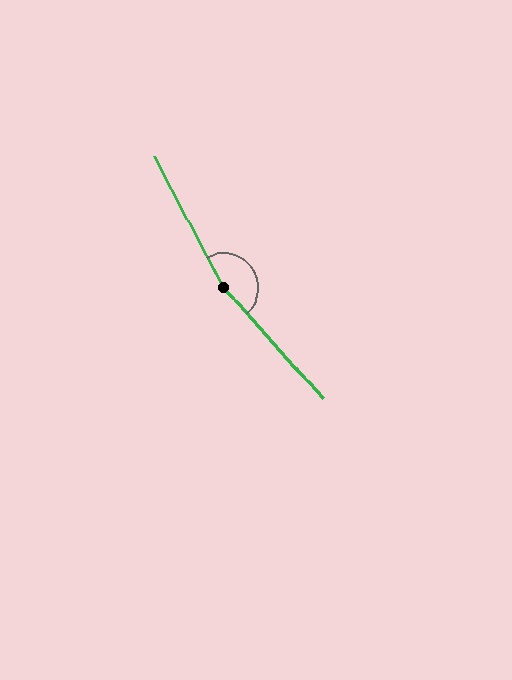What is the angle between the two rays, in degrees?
Approximately 166 degrees.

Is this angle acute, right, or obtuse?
It is obtuse.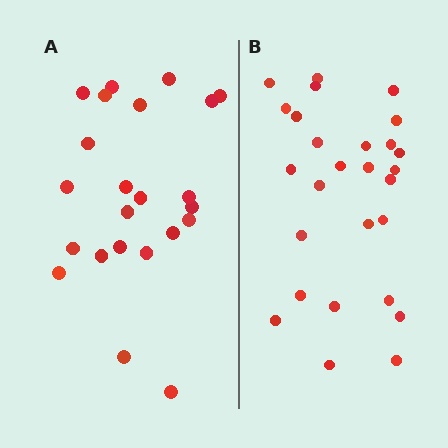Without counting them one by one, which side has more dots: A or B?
Region B (the right region) has more dots.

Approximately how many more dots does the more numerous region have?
Region B has about 4 more dots than region A.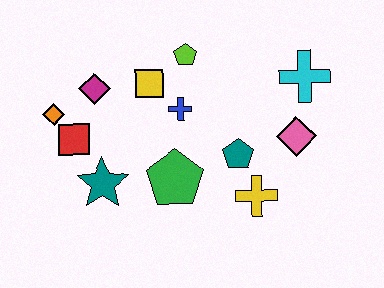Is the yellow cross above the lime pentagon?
No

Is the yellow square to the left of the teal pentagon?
Yes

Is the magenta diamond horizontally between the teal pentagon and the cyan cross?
No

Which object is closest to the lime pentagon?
The yellow square is closest to the lime pentagon.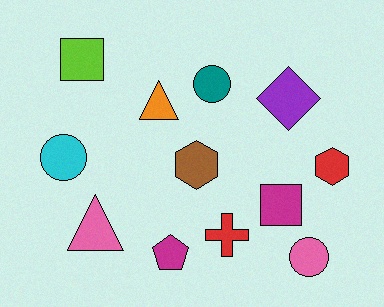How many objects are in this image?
There are 12 objects.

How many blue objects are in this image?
There are no blue objects.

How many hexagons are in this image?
There are 2 hexagons.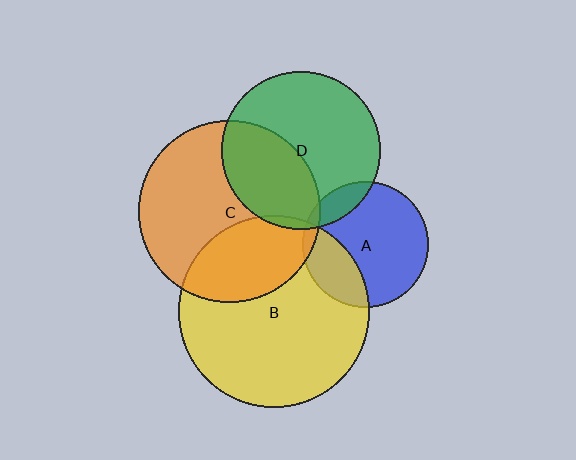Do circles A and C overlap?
Yes.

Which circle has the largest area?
Circle B (yellow).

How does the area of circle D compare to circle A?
Approximately 1.6 times.